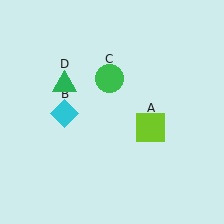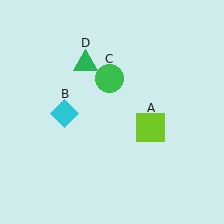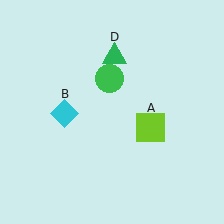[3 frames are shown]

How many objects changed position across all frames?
1 object changed position: green triangle (object D).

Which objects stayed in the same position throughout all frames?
Lime square (object A) and cyan diamond (object B) and green circle (object C) remained stationary.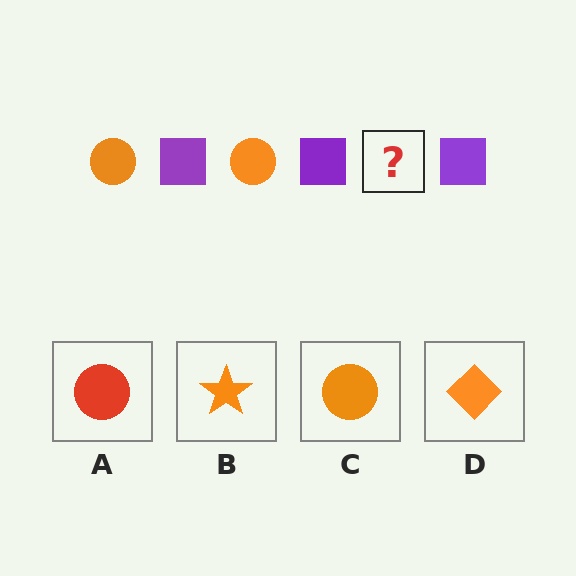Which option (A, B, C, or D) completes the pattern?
C.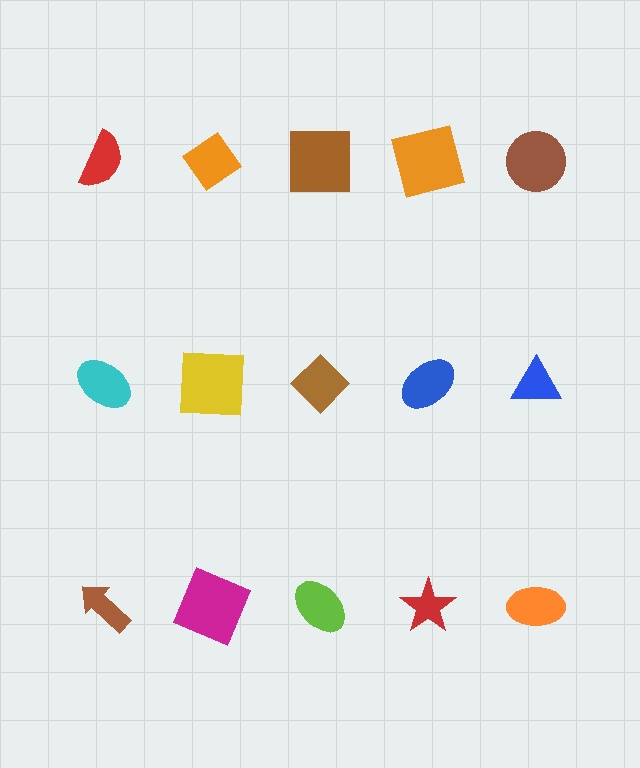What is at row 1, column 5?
A brown circle.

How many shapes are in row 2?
5 shapes.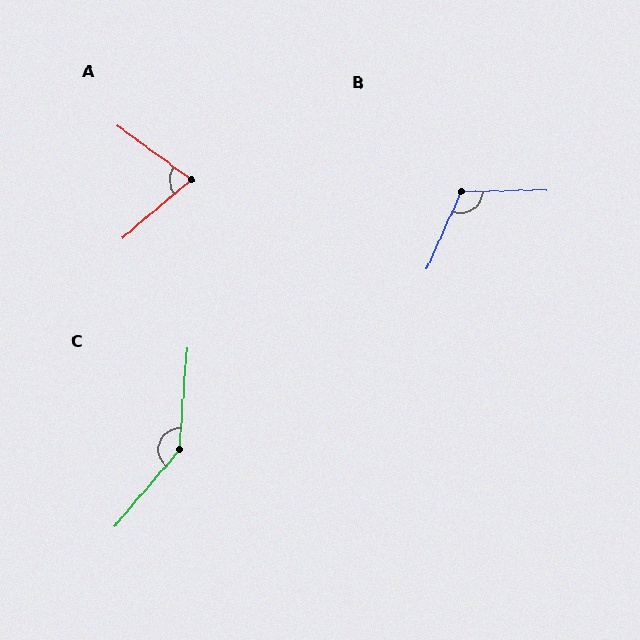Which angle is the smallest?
A, at approximately 76 degrees.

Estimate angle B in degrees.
Approximately 116 degrees.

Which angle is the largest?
C, at approximately 144 degrees.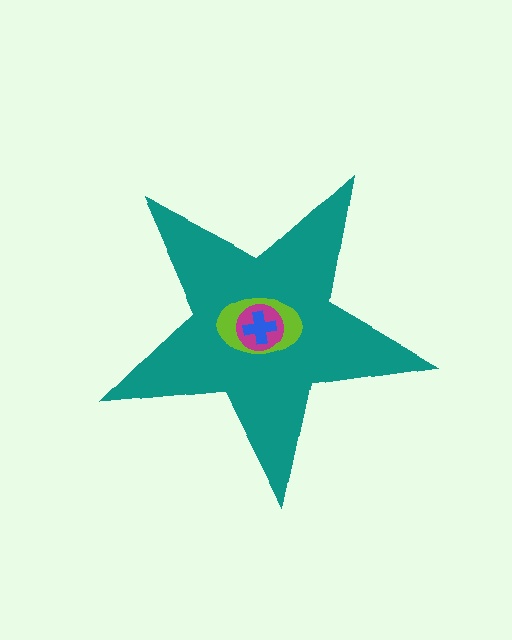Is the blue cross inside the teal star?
Yes.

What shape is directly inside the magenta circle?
The blue cross.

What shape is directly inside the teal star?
The lime ellipse.